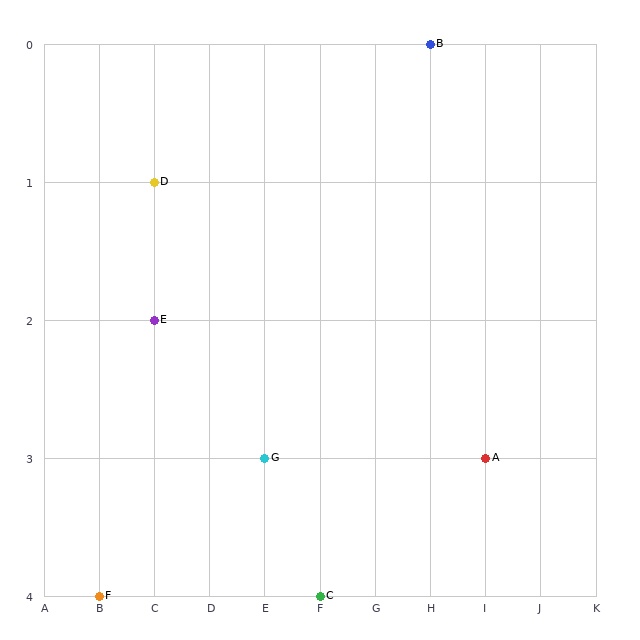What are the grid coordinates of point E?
Point E is at grid coordinates (C, 2).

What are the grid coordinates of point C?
Point C is at grid coordinates (F, 4).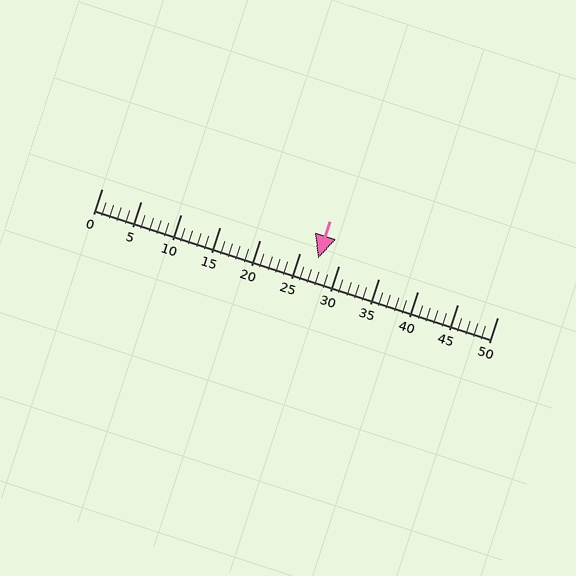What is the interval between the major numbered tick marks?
The major tick marks are spaced 5 units apart.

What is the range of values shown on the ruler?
The ruler shows values from 0 to 50.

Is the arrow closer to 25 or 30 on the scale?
The arrow is closer to 25.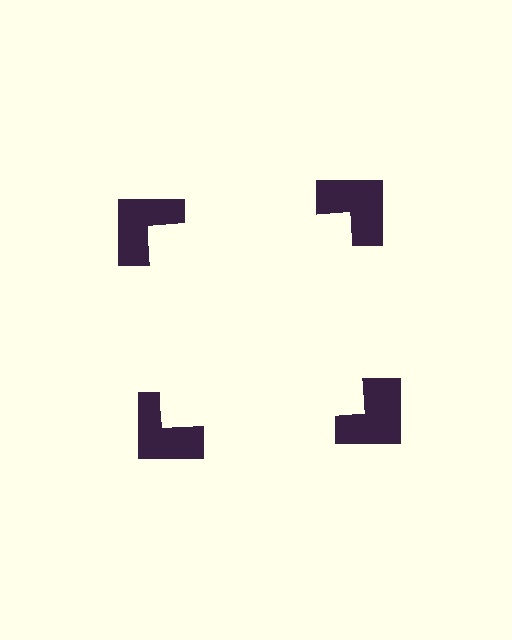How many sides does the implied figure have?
4 sides.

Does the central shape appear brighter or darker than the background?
It typically appears slightly brighter than the background, even though no actual brightness change is drawn.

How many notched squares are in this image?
There are 4 — one at each vertex of the illusory square.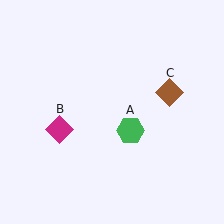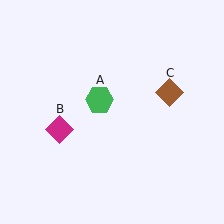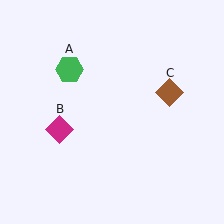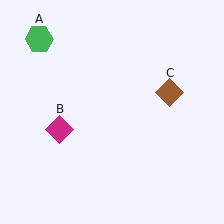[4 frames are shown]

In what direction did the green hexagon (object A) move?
The green hexagon (object A) moved up and to the left.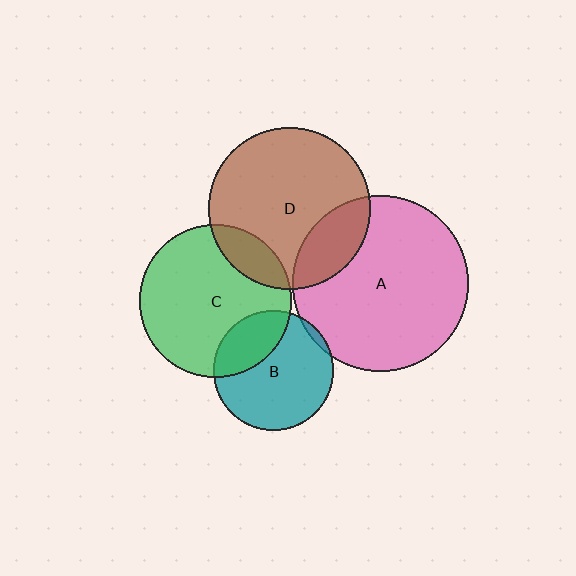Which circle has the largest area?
Circle A (pink).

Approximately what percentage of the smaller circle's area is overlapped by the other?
Approximately 5%.